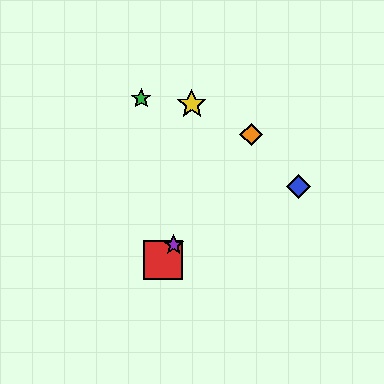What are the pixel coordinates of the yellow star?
The yellow star is at (192, 104).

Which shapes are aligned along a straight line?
The red square, the purple star, the orange diamond are aligned along a straight line.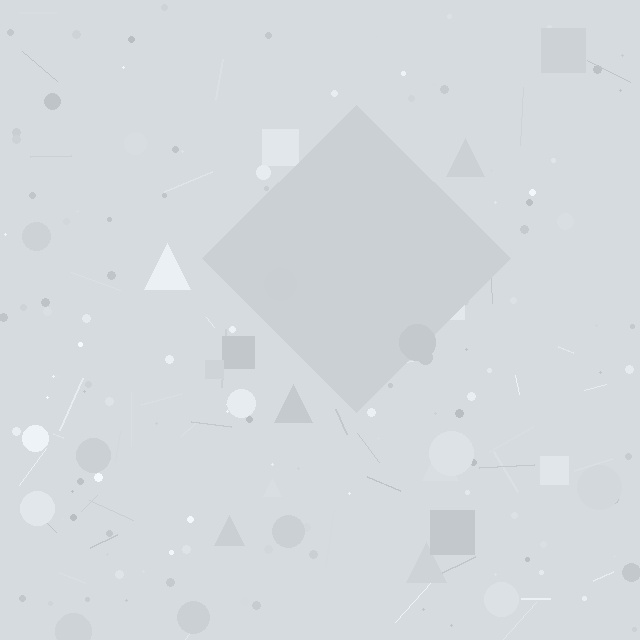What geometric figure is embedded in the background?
A diamond is embedded in the background.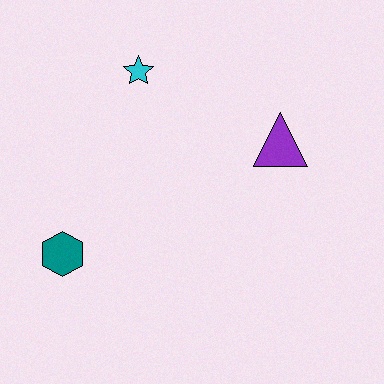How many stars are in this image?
There is 1 star.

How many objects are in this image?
There are 3 objects.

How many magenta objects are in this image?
There are no magenta objects.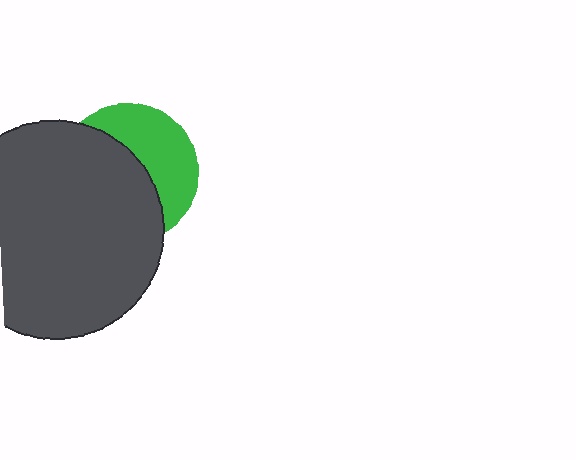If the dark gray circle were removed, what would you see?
You would see the complete green circle.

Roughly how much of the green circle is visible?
A small part of it is visible (roughly 42%).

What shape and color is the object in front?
The object in front is a dark gray circle.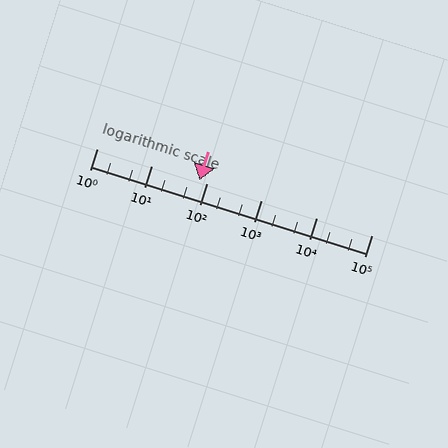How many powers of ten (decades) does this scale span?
The scale spans 5 decades, from 1 to 100000.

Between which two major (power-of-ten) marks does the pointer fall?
The pointer is between 10 and 100.